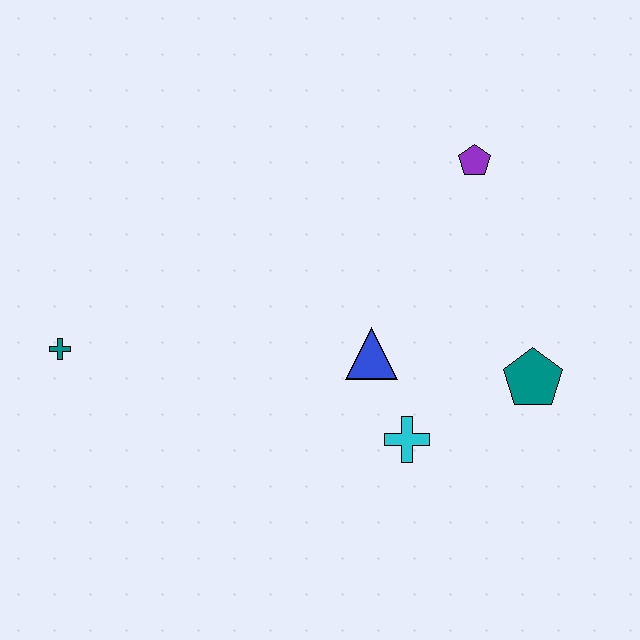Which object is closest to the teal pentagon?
The cyan cross is closest to the teal pentagon.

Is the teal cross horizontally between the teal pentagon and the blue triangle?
No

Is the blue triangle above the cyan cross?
Yes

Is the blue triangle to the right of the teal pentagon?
No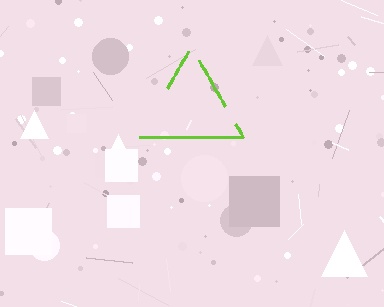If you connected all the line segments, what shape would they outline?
They would outline a triangle.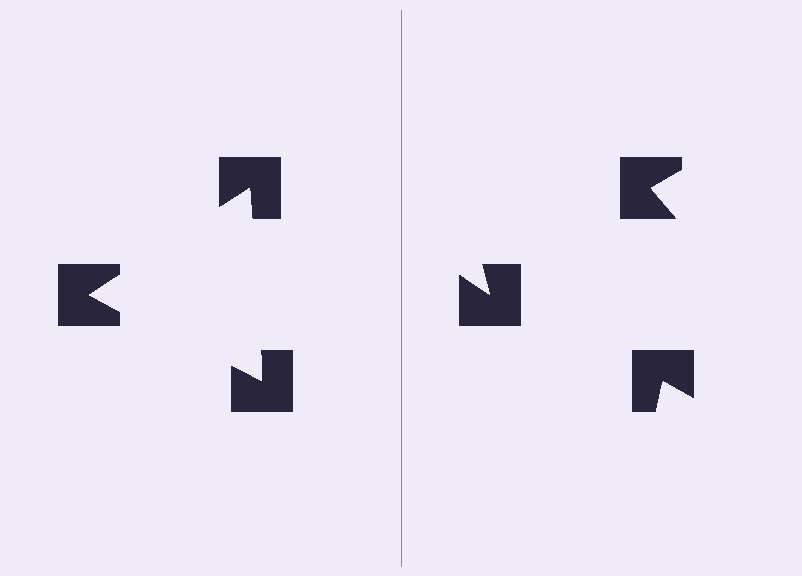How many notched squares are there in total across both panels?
6 — 3 on each side.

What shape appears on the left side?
An illusory triangle.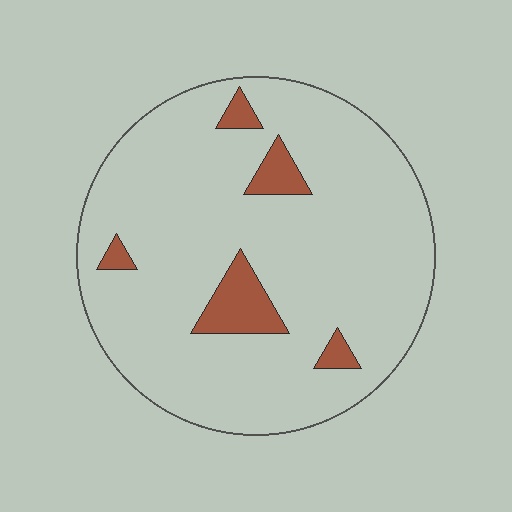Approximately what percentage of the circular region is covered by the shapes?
Approximately 10%.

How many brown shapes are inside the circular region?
5.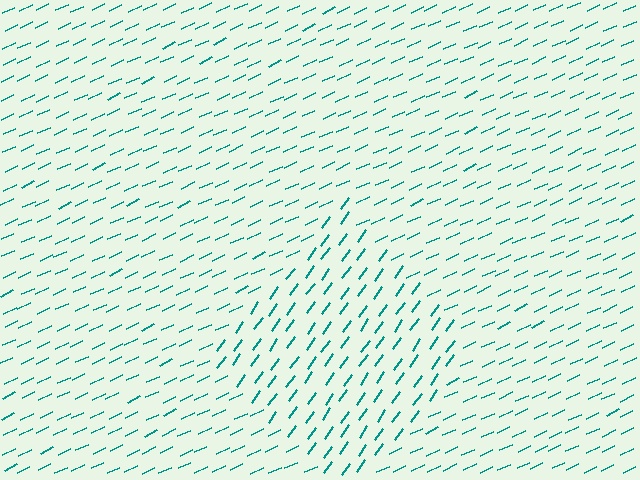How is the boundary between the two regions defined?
The boundary is defined purely by a change in line orientation (approximately 30 degrees difference). All lines are the same color and thickness.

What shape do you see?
I see a diamond.